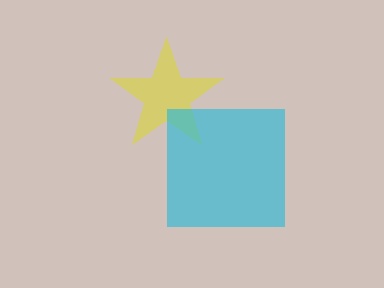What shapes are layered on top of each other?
The layered shapes are: a yellow star, a cyan square.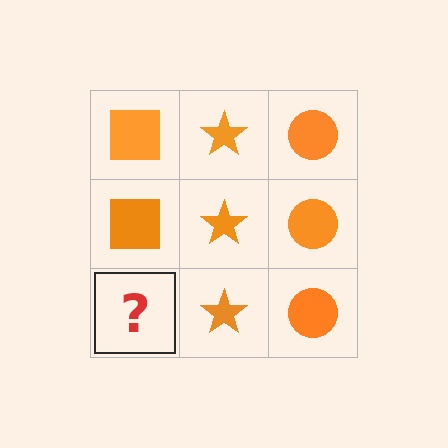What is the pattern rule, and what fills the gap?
The rule is that each column has a consistent shape. The gap should be filled with an orange square.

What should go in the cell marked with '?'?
The missing cell should contain an orange square.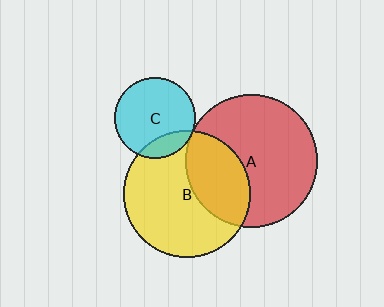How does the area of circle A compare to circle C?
Approximately 2.7 times.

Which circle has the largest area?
Circle A (red).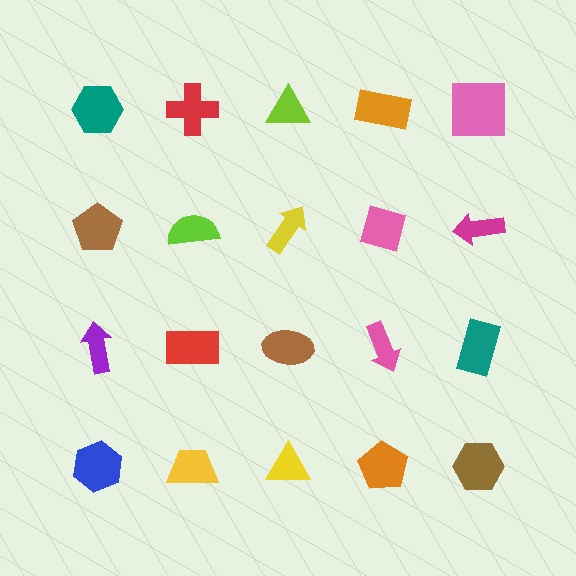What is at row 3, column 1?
A purple arrow.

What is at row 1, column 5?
A pink square.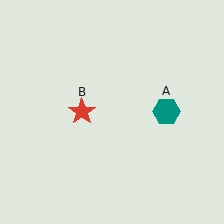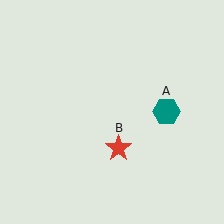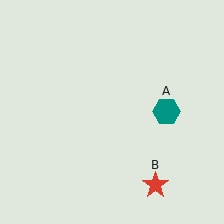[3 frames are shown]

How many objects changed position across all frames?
1 object changed position: red star (object B).